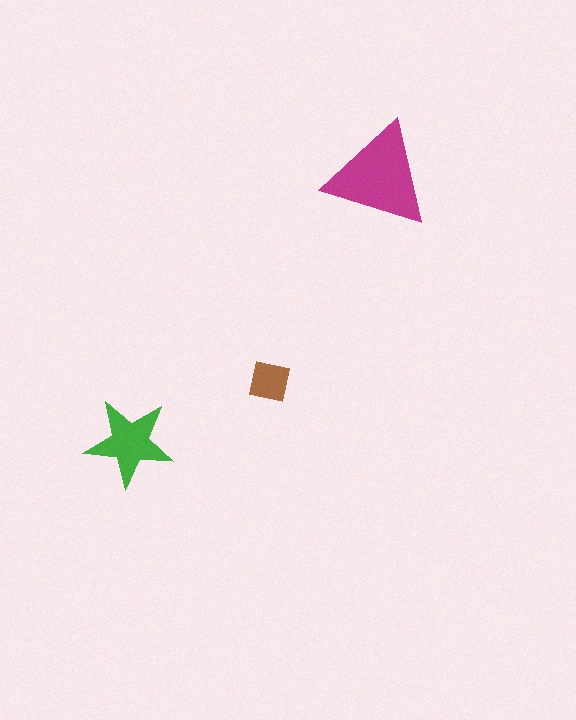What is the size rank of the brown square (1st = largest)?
3rd.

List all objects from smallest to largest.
The brown square, the green star, the magenta triangle.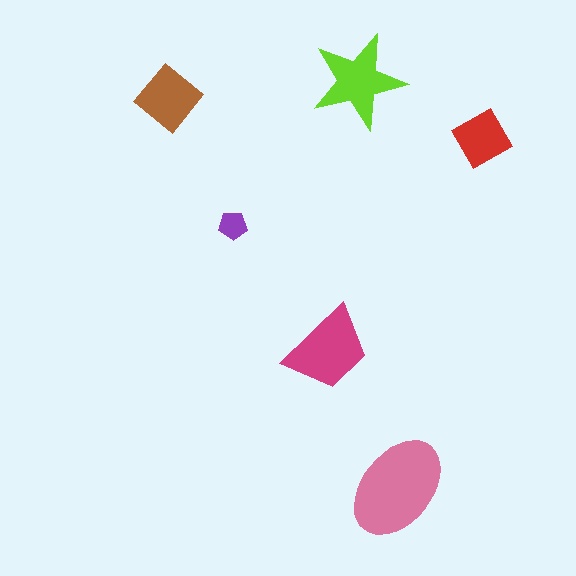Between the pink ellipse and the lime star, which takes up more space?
The pink ellipse.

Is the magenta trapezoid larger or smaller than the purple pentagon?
Larger.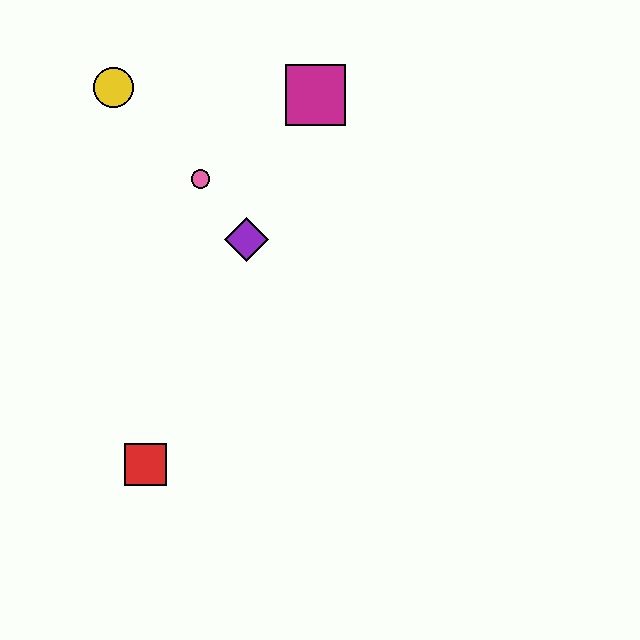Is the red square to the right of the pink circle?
No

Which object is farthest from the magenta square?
The red square is farthest from the magenta square.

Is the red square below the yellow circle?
Yes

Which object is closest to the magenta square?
The pink circle is closest to the magenta square.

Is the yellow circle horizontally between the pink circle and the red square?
No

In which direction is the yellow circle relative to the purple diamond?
The yellow circle is above the purple diamond.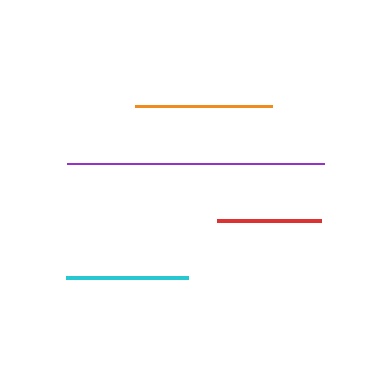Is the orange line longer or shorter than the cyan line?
The orange line is longer than the cyan line.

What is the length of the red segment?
The red segment is approximately 104 pixels long.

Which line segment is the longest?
The purple line is the longest at approximately 257 pixels.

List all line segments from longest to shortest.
From longest to shortest: purple, orange, cyan, red.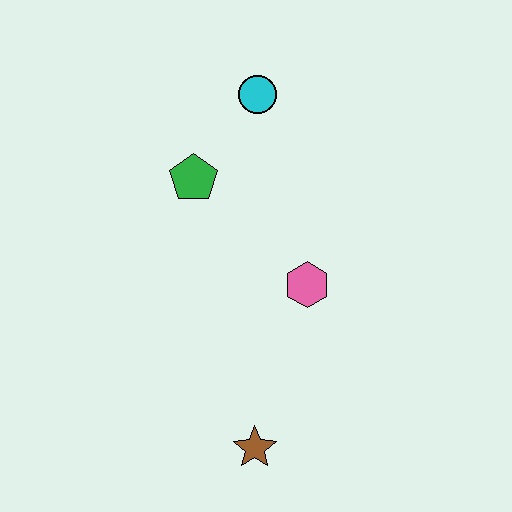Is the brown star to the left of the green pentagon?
No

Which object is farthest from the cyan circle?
The brown star is farthest from the cyan circle.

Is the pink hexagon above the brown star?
Yes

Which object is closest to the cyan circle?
The green pentagon is closest to the cyan circle.